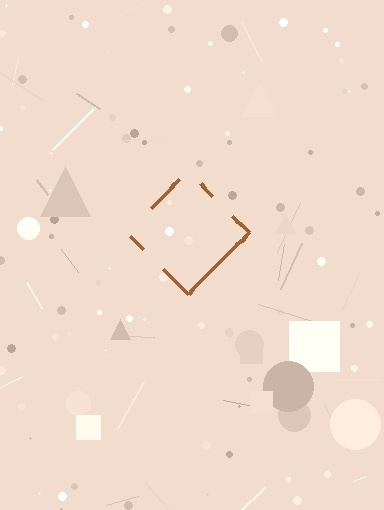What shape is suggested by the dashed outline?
The dashed outline suggests a diamond.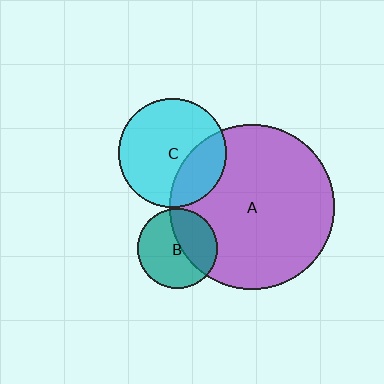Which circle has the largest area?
Circle A (purple).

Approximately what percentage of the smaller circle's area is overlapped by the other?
Approximately 40%.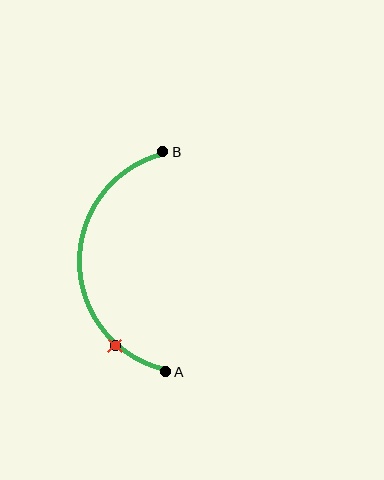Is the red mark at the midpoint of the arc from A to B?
No. The red mark lies on the arc but is closer to endpoint A. The arc midpoint would be at the point on the curve equidistant along the arc from both A and B.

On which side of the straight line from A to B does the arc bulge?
The arc bulges to the left of the straight line connecting A and B.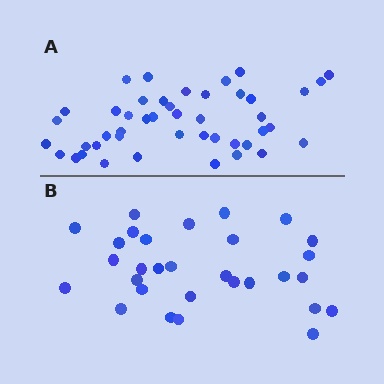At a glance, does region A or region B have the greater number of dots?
Region A (the top region) has more dots.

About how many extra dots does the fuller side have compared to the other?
Region A has approximately 15 more dots than region B.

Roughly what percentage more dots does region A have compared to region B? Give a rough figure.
About 50% more.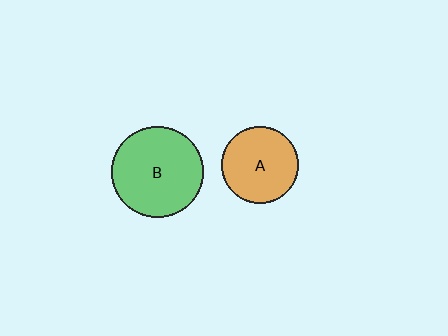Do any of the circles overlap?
No, none of the circles overlap.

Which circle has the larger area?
Circle B (green).